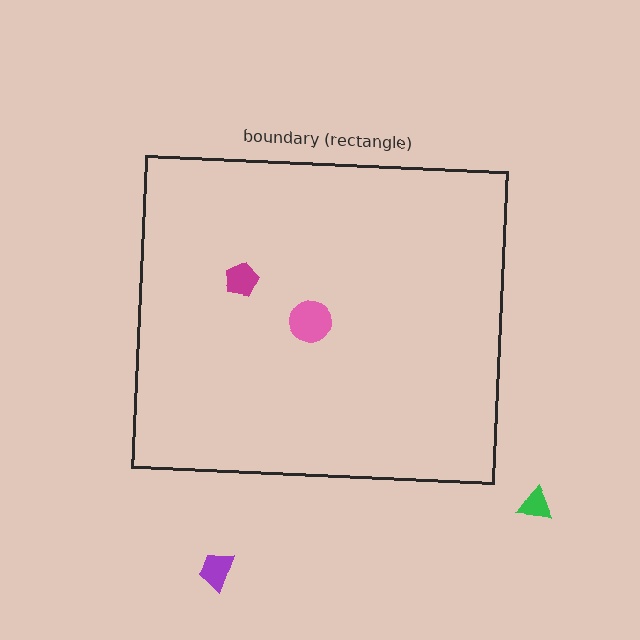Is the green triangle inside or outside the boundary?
Outside.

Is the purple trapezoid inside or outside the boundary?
Outside.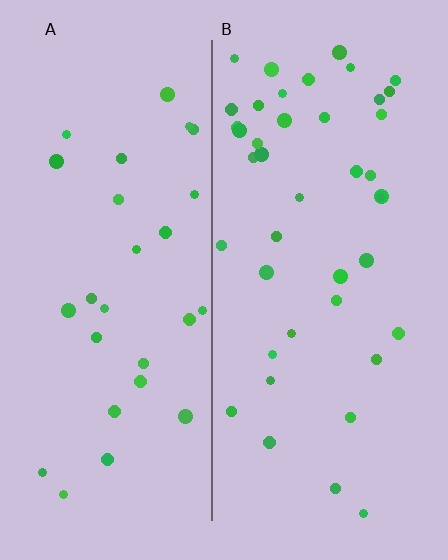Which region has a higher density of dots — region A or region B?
B (the right).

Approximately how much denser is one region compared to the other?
Approximately 1.5× — region B over region A.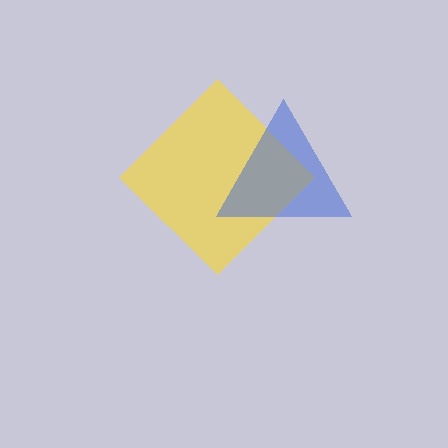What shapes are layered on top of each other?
The layered shapes are: a yellow diamond, a blue triangle.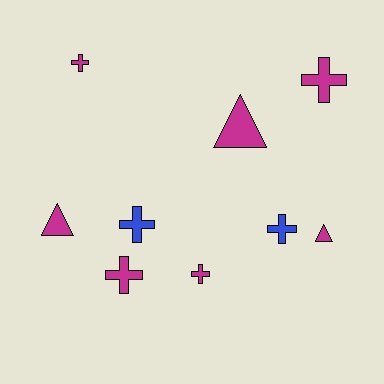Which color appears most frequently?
Magenta, with 7 objects.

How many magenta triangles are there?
There are 3 magenta triangles.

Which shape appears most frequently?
Cross, with 6 objects.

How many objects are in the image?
There are 9 objects.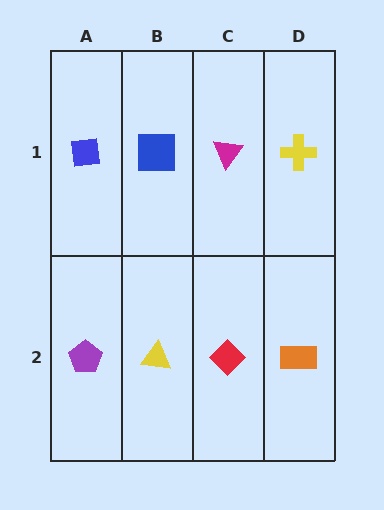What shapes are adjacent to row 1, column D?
An orange rectangle (row 2, column D), a magenta triangle (row 1, column C).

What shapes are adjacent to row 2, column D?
A yellow cross (row 1, column D), a red diamond (row 2, column C).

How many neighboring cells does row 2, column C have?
3.